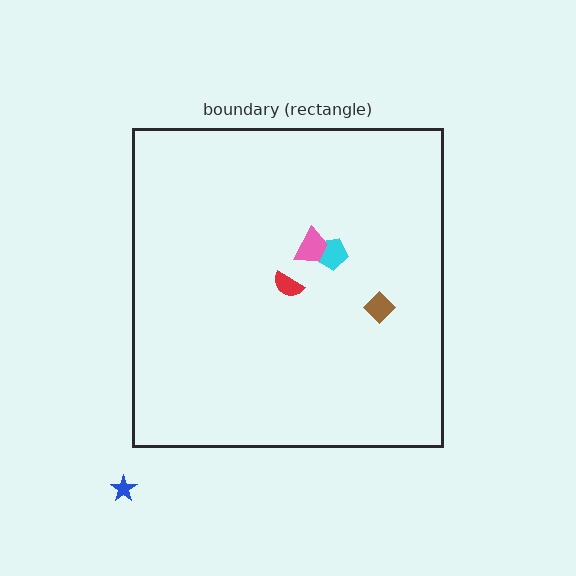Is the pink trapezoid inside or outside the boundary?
Inside.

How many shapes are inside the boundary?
4 inside, 1 outside.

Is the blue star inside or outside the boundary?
Outside.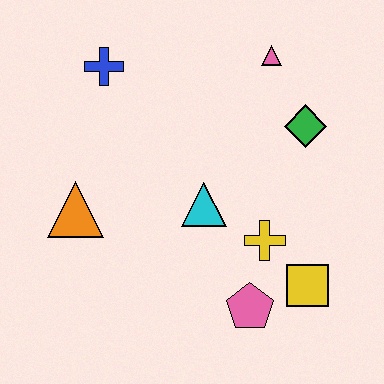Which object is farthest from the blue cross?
The yellow square is farthest from the blue cross.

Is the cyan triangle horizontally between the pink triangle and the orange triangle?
Yes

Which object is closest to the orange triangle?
The cyan triangle is closest to the orange triangle.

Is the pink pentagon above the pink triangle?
No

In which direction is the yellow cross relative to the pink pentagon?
The yellow cross is above the pink pentagon.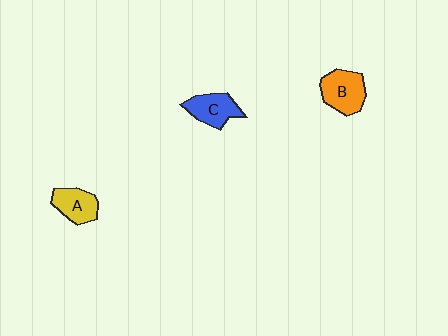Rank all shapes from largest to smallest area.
From largest to smallest: B (orange), C (blue), A (yellow).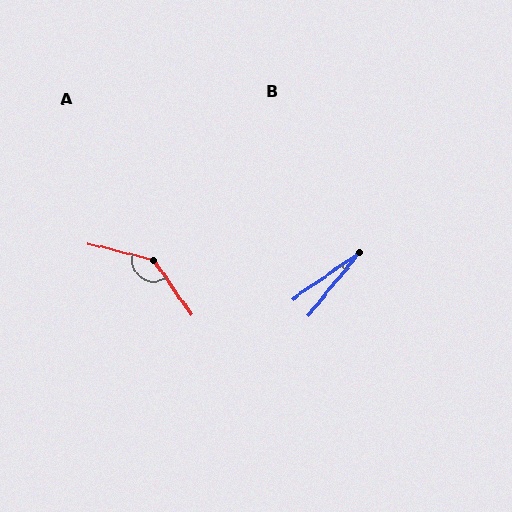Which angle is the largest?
A, at approximately 139 degrees.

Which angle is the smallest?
B, at approximately 16 degrees.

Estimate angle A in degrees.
Approximately 139 degrees.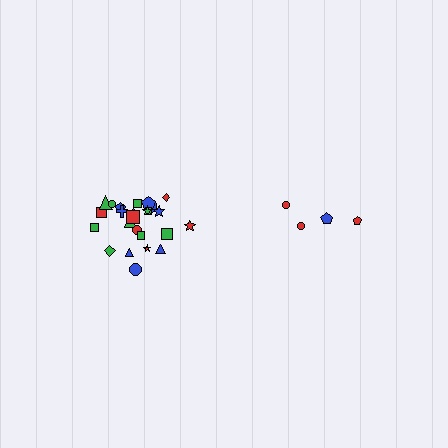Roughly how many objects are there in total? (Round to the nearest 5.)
Roughly 30 objects in total.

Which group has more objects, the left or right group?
The left group.